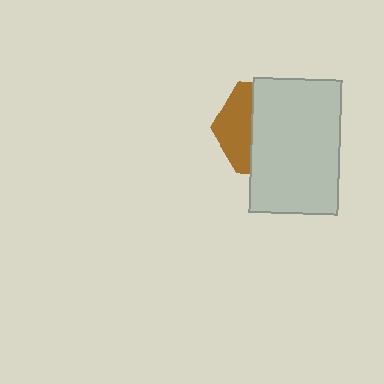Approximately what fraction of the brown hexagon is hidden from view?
Roughly 65% of the brown hexagon is hidden behind the light gray rectangle.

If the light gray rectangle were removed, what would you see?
You would see the complete brown hexagon.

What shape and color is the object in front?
The object in front is a light gray rectangle.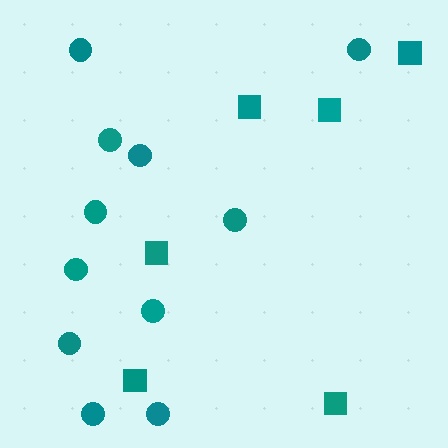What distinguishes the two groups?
There are 2 groups: one group of squares (6) and one group of circles (11).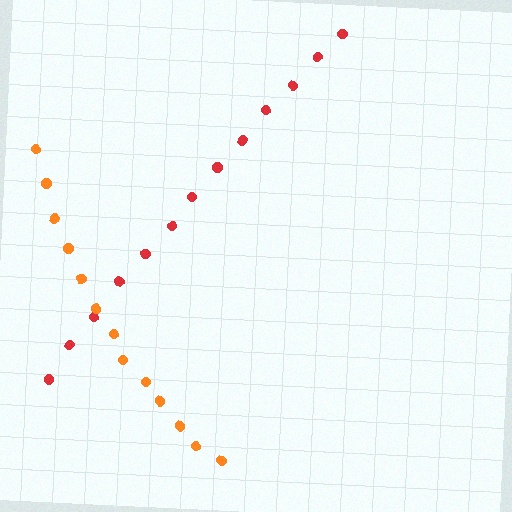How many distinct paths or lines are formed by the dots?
There are 2 distinct paths.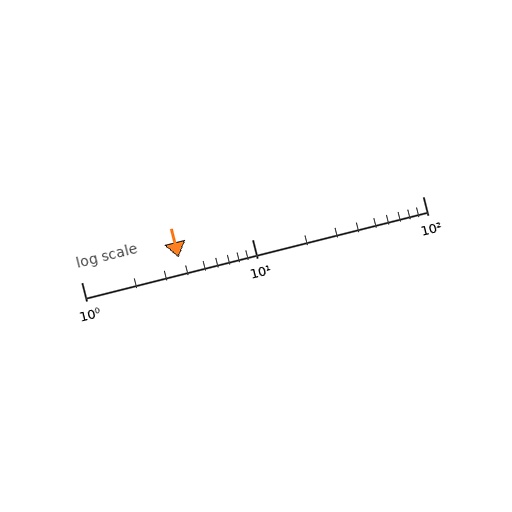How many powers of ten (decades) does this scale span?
The scale spans 2 decades, from 1 to 100.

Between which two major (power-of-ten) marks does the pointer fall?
The pointer is between 1 and 10.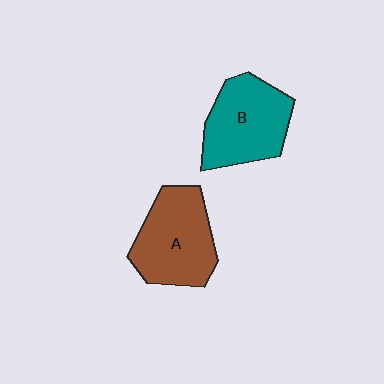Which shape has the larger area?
Shape A (brown).